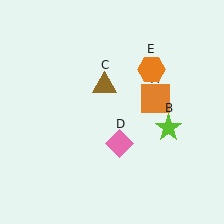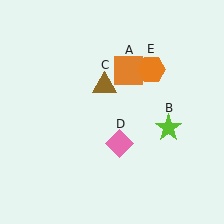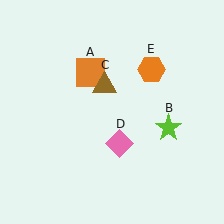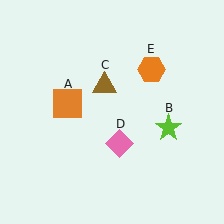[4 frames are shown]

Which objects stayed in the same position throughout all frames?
Lime star (object B) and brown triangle (object C) and pink diamond (object D) and orange hexagon (object E) remained stationary.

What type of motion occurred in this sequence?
The orange square (object A) rotated counterclockwise around the center of the scene.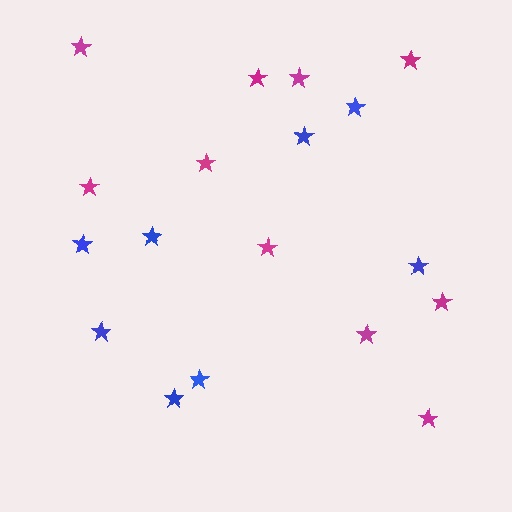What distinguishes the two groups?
There are 2 groups: one group of blue stars (8) and one group of magenta stars (10).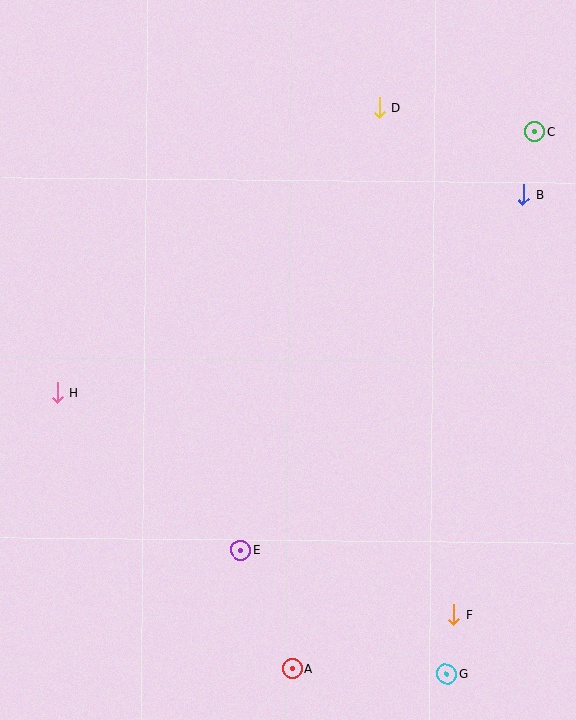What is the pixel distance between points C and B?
The distance between C and B is 64 pixels.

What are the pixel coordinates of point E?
Point E is at (241, 550).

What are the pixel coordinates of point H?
Point H is at (57, 393).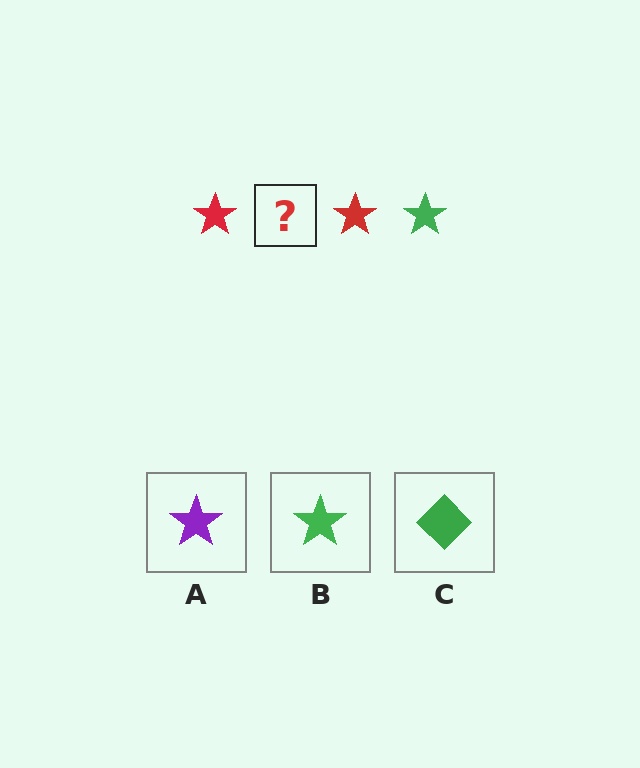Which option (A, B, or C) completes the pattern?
B.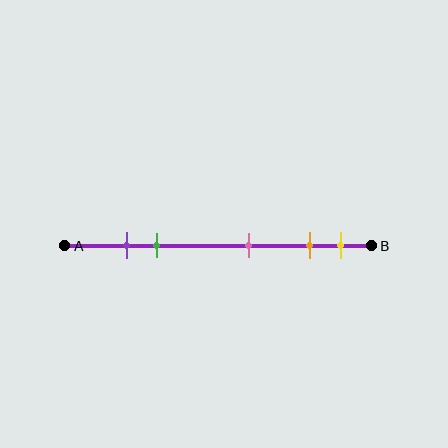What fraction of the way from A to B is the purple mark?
The purple mark is approximately 20% (0.2) of the way from A to B.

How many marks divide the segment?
There are 5 marks dividing the segment.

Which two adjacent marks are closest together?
The purple and green marks are the closest adjacent pair.